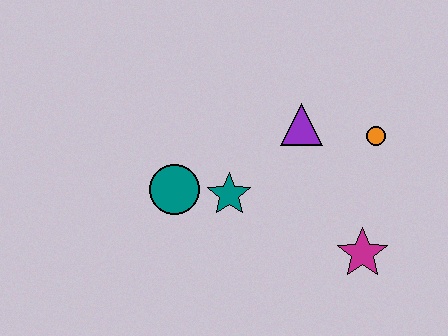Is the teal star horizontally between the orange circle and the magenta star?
No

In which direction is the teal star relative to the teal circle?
The teal star is to the right of the teal circle.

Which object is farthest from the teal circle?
The orange circle is farthest from the teal circle.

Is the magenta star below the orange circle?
Yes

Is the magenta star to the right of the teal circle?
Yes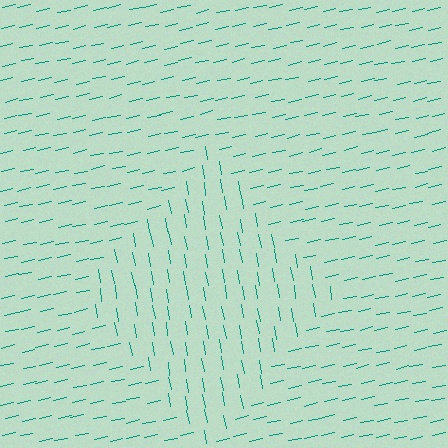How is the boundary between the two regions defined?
The boundary is defined purely by a change in line orientation (approximately 87 degrees difference). All lines are the same color and thickness.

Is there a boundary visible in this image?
Yes, there is a texture boundary formed by a change in line orientation.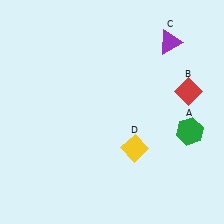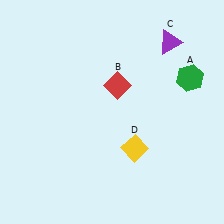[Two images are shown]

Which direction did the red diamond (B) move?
The red diamond (B) moved left.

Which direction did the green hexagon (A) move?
The green hexagon (A) moved up.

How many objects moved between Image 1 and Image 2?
2 objects moved between the two images.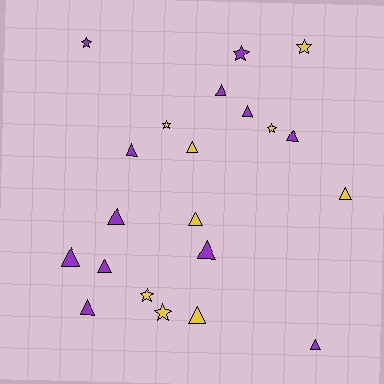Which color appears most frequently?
Purple, with 12 objects.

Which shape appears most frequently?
Triangle, with 14 objects.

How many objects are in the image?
There are 21 objects.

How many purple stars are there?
There are 2 purple stars.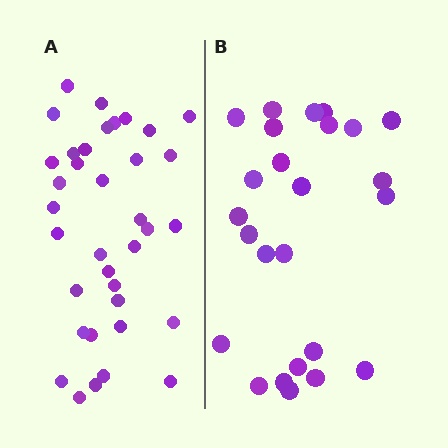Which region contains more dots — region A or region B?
Region A (the left region) has more dots.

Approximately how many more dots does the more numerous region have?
Region A has roughly 12 or so more dots than region B.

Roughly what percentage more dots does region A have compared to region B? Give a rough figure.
About 45% more.